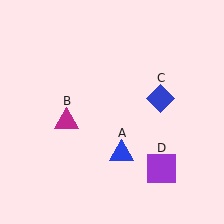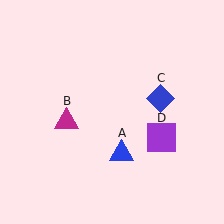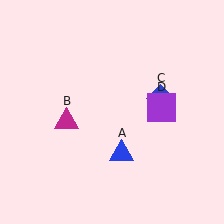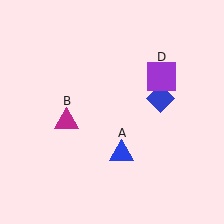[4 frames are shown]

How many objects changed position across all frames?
1 object changed position: purple square (object D).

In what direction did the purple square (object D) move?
The purple square (object D) moved up.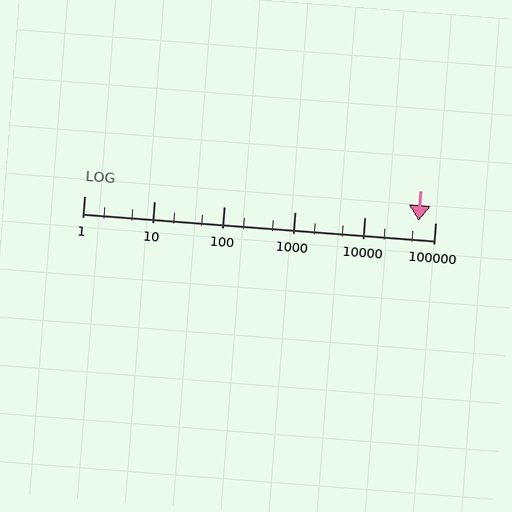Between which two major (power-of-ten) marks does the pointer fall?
The pointer is between 10000 and 100000.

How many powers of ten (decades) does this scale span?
The scale spans 5 decades, from 1 to 100000.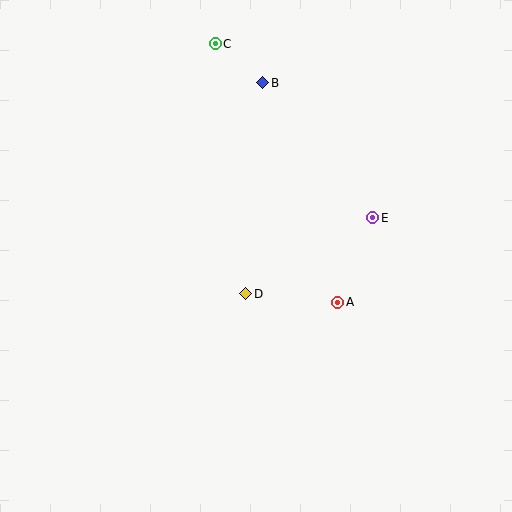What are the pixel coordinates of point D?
Point D is at (246, 294).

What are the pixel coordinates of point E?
Point E is at (373, 218).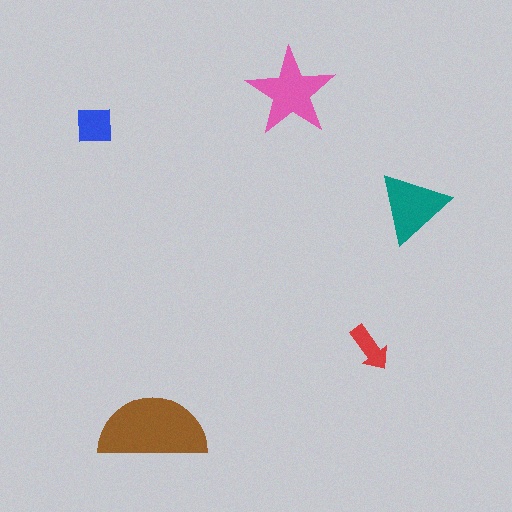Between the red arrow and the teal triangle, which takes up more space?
The teal triangle.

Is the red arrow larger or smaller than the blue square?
Smaller.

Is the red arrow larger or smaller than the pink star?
Smaller.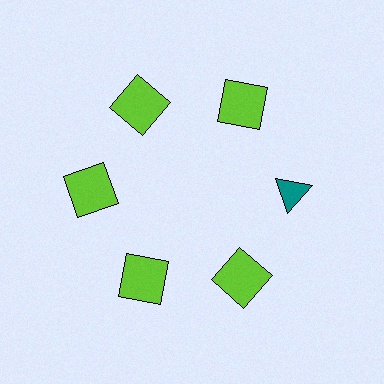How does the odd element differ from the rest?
It differs in both color (teal instead of lime) and shape (triangle instead of square).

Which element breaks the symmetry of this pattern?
The teal triangle at roughly the 3 o'clock position breaks the symmetry. All other shapes are lime squares.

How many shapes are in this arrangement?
There are 6 shapes arranged in a ring pattern.